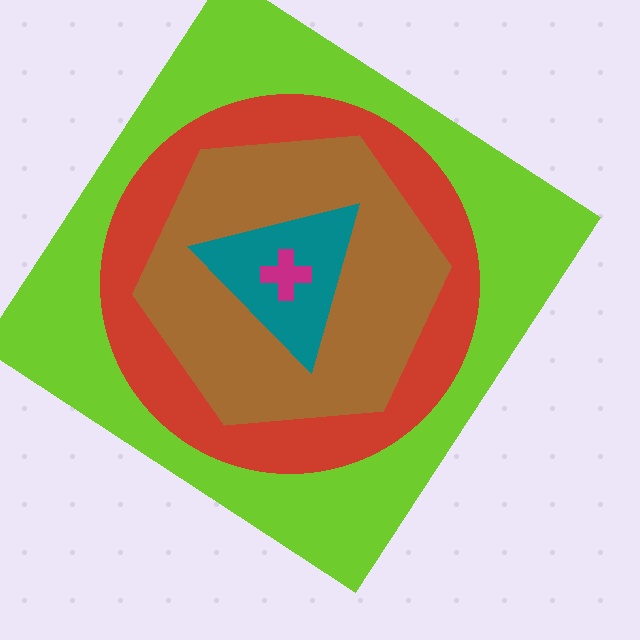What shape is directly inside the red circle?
The brown hexagon.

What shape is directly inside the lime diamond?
The red circle.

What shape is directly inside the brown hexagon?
The teal triangle.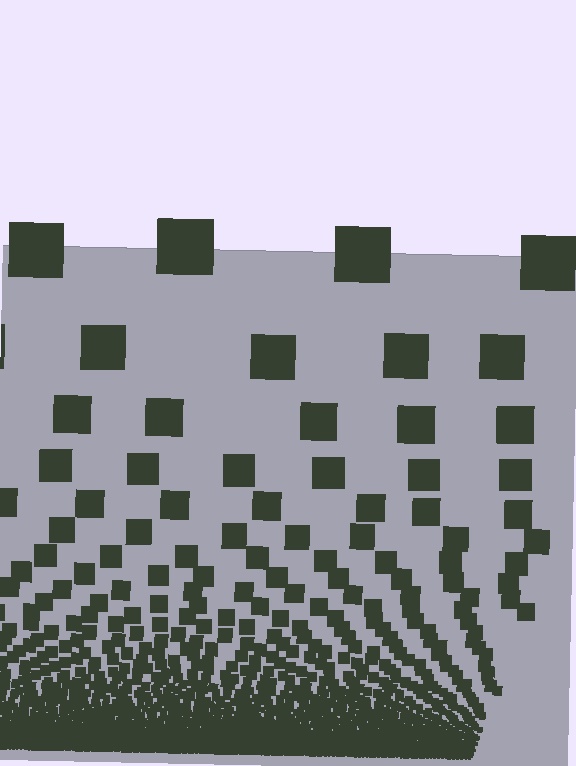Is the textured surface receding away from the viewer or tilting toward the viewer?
The surface appears to tilt toward the viewer. Texture elements get larger and sparser toward the top.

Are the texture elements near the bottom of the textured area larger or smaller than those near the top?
Smaller. The gradient is inverted — elements near the bottom are smaller and denser.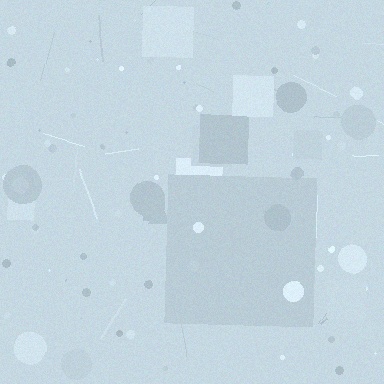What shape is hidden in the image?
A square is hidden in the image.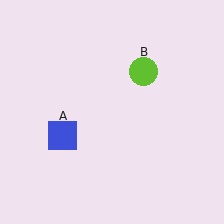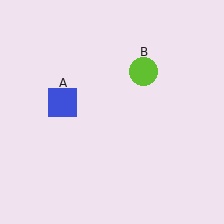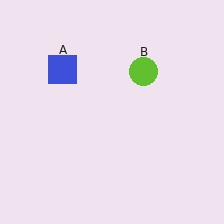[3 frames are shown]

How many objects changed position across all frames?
1 object changed position: blue square (object A).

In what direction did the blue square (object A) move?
The blue square (object A) moved up.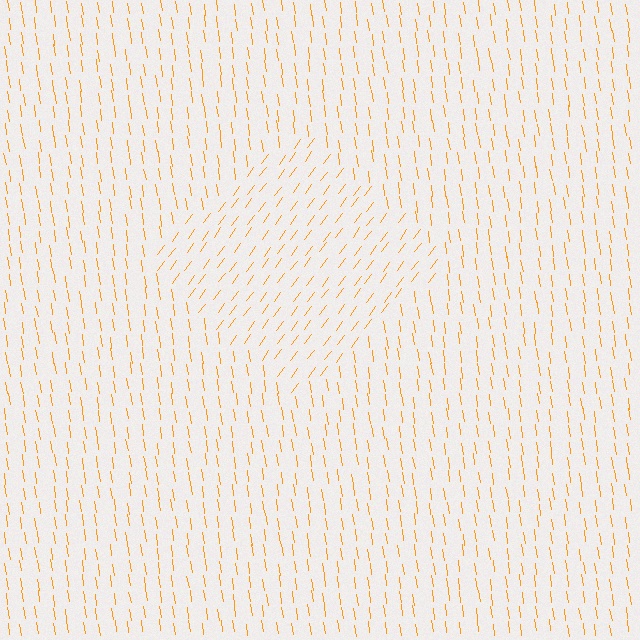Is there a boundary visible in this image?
Yes, there is a texture boundary formed by a change in line orientation.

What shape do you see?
I see a diamond.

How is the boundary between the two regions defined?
The boundary is defined purely by a change in line orientation (approximately 45 degrees difference). All lines are the same color and thickness.